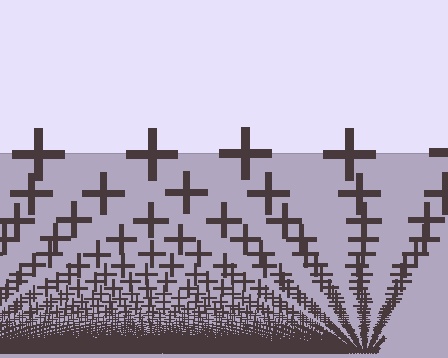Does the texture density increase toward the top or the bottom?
Density increases toward the bottom.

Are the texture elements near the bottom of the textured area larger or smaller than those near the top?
Smaller. The gradient is inverted — elements near the bottom are smaller and denser.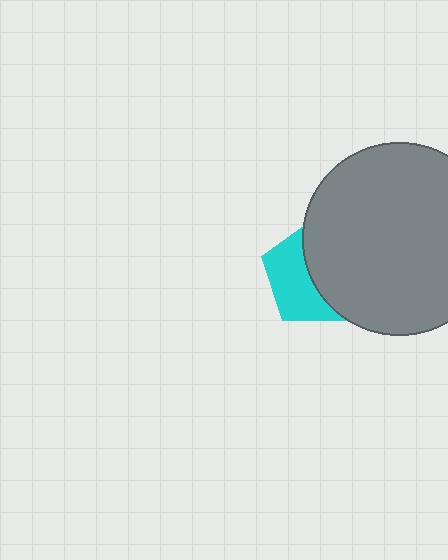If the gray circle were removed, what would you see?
You would see the complete cyan pentagon.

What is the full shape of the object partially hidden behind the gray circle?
The partially hidden object is a cyan pentagon.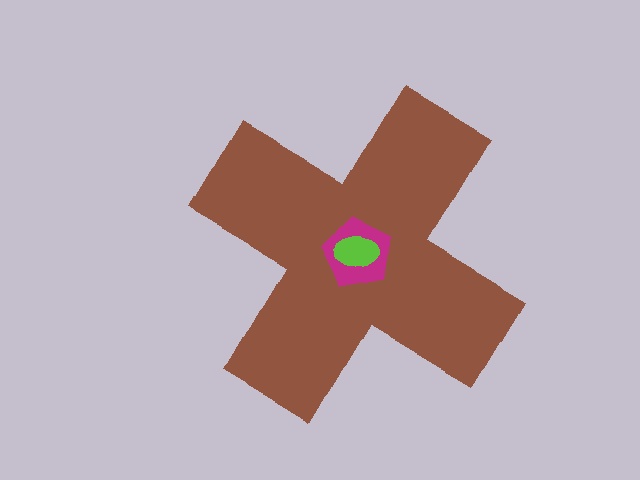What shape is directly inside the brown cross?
The magenta pentagon.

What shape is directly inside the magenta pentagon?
The lime ellipse.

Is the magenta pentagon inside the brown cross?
Yes.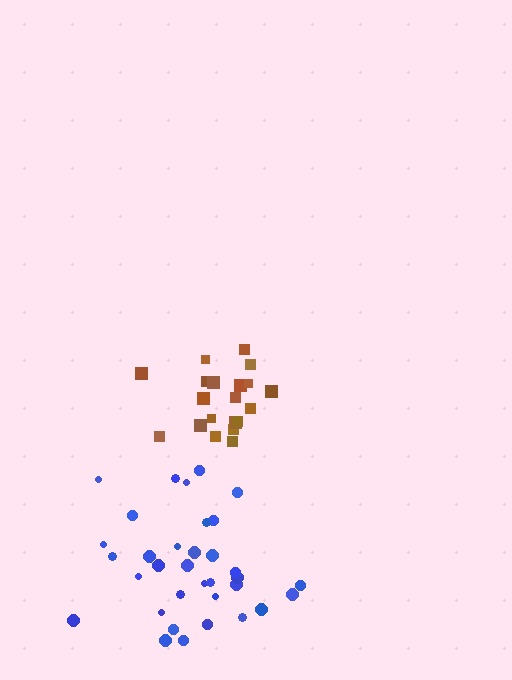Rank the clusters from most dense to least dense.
brown, blue.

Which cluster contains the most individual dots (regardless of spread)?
Blue (35).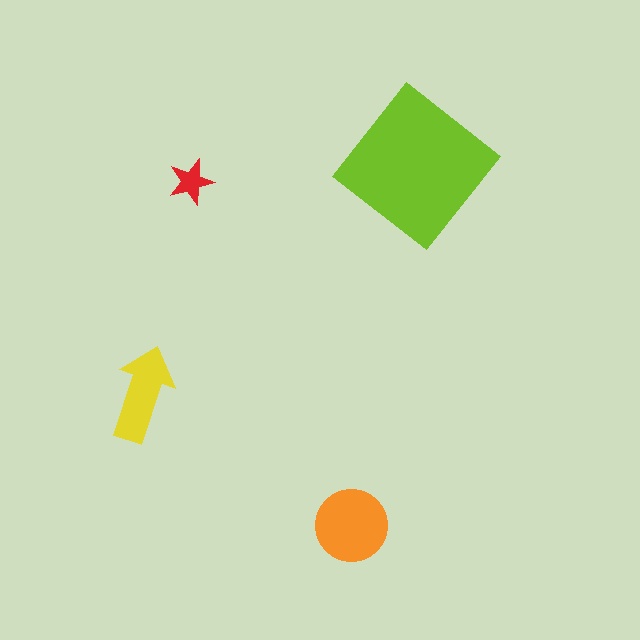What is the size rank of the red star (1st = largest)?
4th.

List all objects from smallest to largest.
The red star, the yellow arrow, the orange circle, the lime diamond.